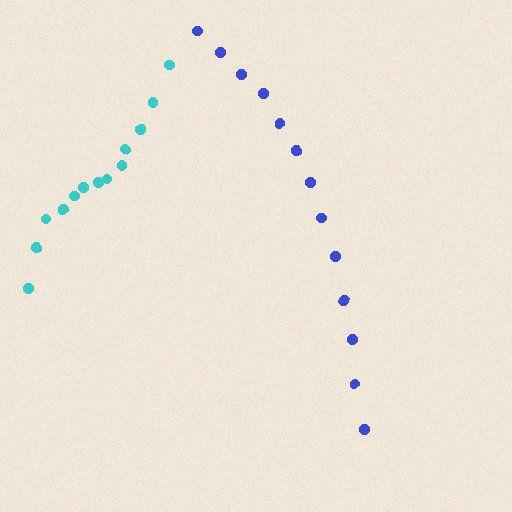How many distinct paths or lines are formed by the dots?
There are 2 distinct paths.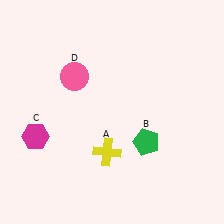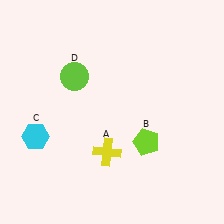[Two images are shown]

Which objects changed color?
B changed from green to lime. C changed from magenta to cyan. D changed from pink to lime.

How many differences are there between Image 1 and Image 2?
There are 3 differences between the two images.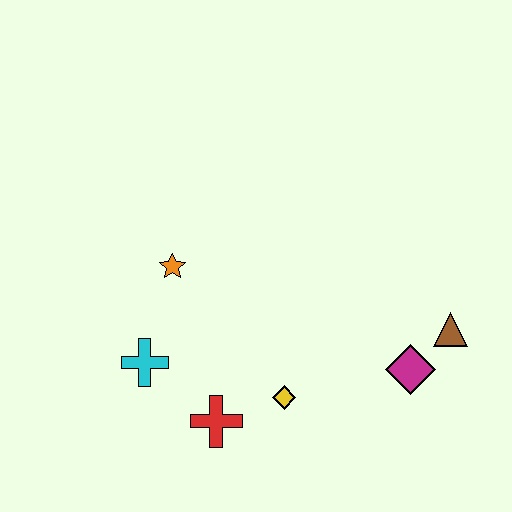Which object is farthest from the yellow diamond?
The brown triangle is farthest from the yellow diamond.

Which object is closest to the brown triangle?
The magenta diamond is closest to the brown triangle.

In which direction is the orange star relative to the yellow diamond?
The orange star is above the yellow diamond.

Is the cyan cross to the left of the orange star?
Yes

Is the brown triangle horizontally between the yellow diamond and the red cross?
No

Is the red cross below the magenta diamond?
Yes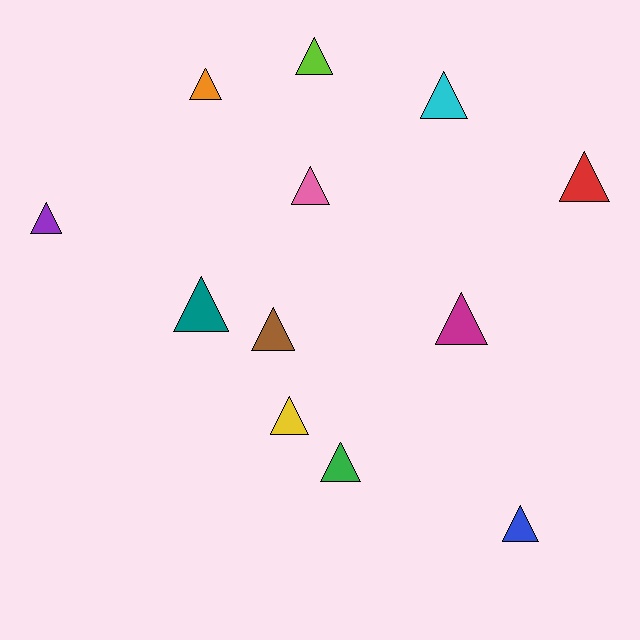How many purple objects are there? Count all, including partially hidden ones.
There is 1 purple object.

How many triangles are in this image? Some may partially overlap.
There are 12 triangles.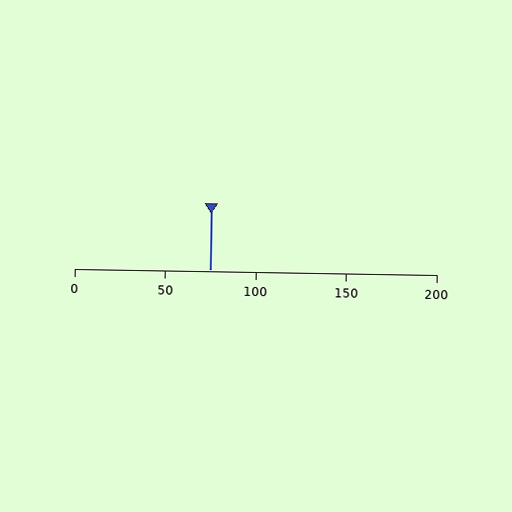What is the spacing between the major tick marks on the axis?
The major ticks are spaced 50 apart.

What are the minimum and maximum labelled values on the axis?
The axis runs from 0 to 200.